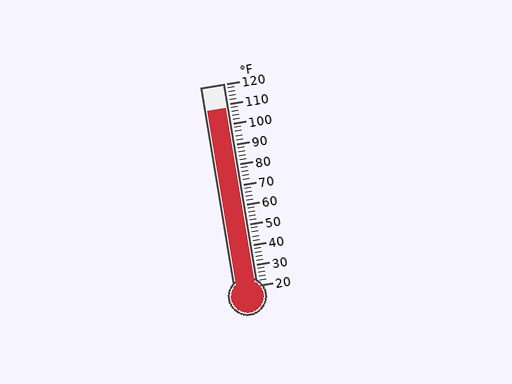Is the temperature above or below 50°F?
The temperature is above 50°F.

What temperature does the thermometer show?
The thermometer shows approximately 108°F.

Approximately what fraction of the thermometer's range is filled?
The thermometer is filled to approximately 90% of its range.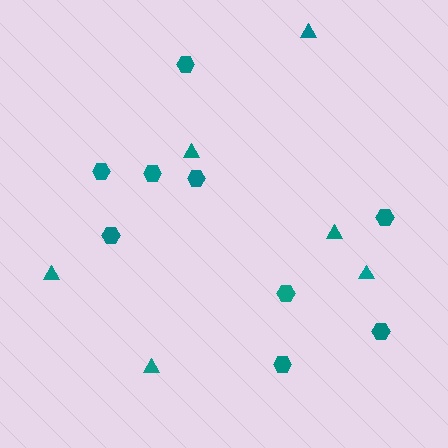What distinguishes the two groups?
There are 2 groups: one group of triangles (6) and one group of hexagons (9).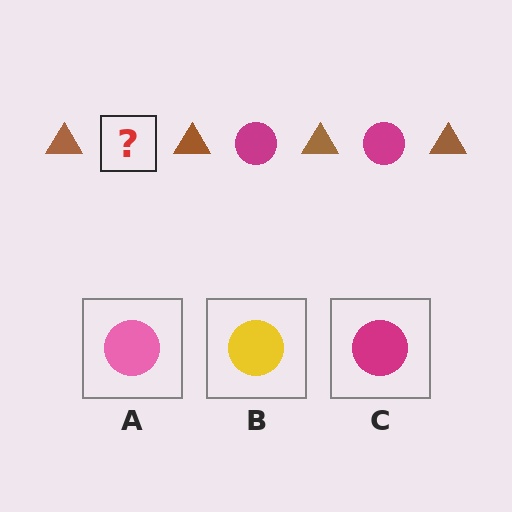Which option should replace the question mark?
Option C.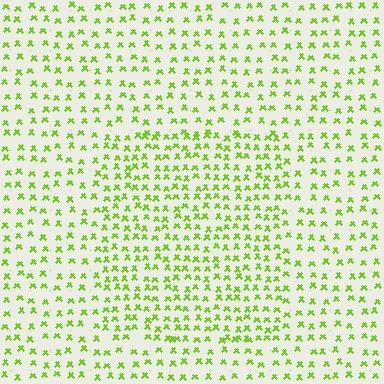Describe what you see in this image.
The image contains small lime elements arranged at two different densities. A rectangle-shaped region is visible where the elements are more densely packed than the surrounding area.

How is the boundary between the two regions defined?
The boundary is defined by a change in element density (approximately 1.6x ratio). All elements are the same color, size, and shape.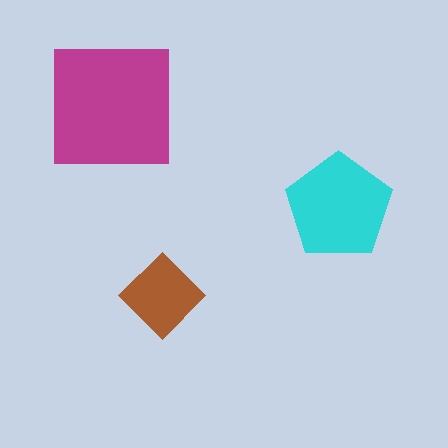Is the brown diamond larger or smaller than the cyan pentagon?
Smaller.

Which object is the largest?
The magenta square.